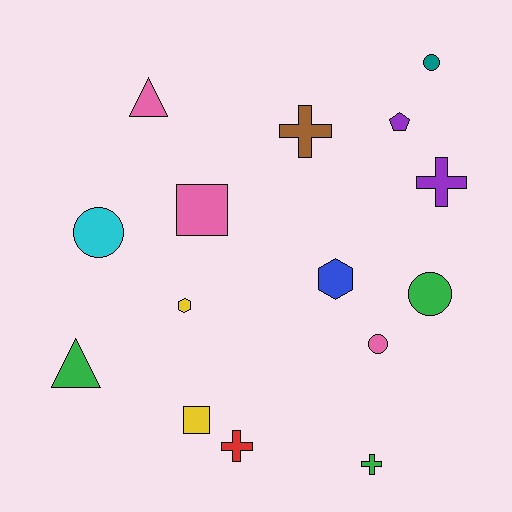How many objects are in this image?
There are 15 objects.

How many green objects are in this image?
There are 3 green objects.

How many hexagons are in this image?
There are 2 hexagons.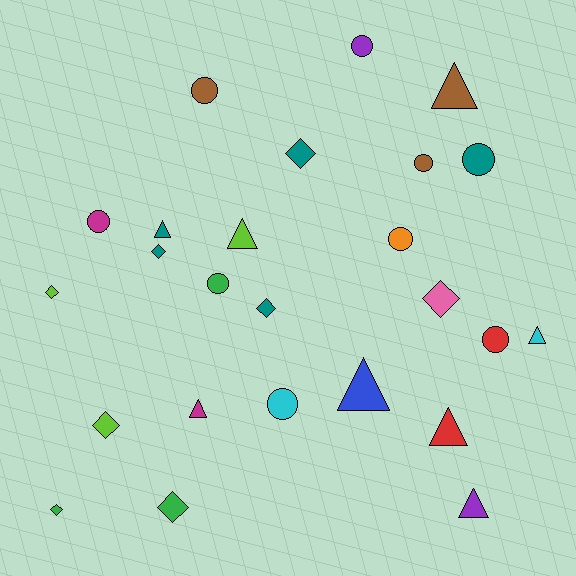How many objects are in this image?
There are 25 objects.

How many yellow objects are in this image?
There are no yellow objects.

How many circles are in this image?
There are 9 circles.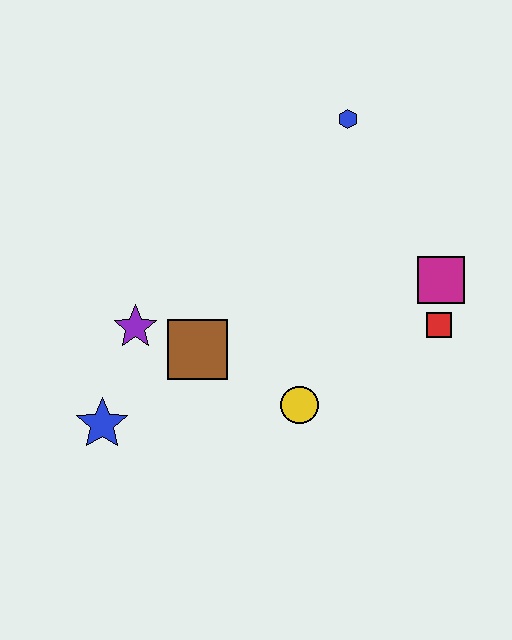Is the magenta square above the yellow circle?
Yes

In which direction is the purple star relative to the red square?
The purple star is to the left of the red square.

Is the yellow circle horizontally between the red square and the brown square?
Yes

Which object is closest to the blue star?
The purple star is closest to the blue star.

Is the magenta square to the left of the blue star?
No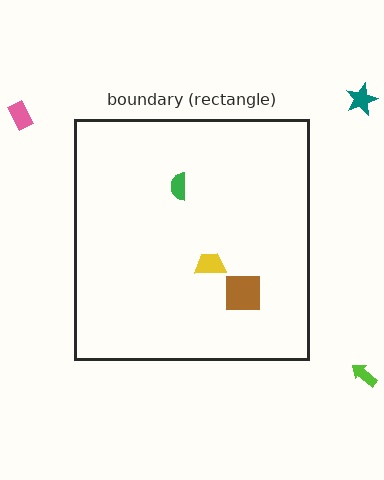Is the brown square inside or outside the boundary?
Inside.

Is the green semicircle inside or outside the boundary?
Inside.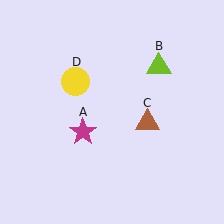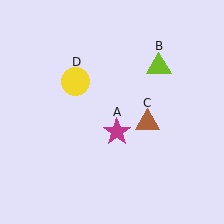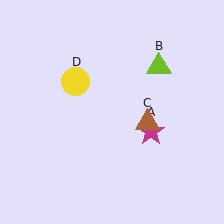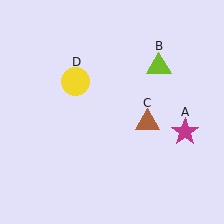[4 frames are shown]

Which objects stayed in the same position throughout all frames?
Lime triangle (object B) and brown triangle (object C) and yellow circle (object D) remained stationary.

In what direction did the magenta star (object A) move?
The magenta star (object A) moved right.